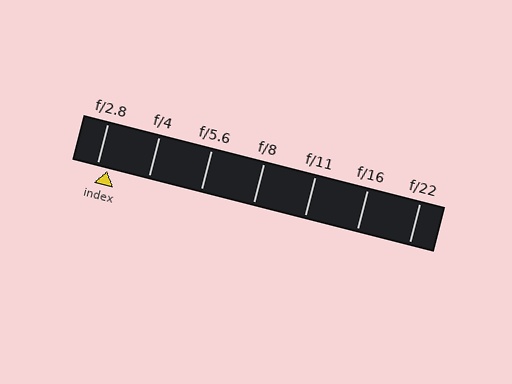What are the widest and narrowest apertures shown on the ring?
The widest aperture shown is f/2.8 and the narrowest is f/22.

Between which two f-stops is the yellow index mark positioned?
The index mark is between f/2.8 and f/4.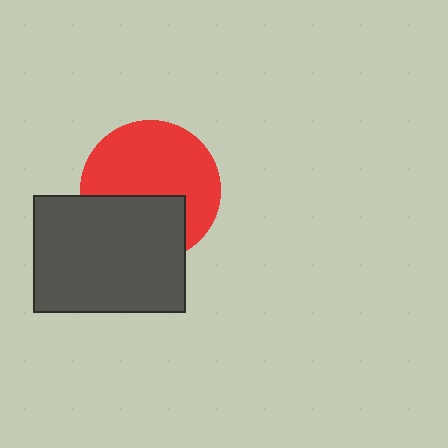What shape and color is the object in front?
The object in front is a dark gray rectangle.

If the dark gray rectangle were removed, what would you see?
You would see the complete red circle.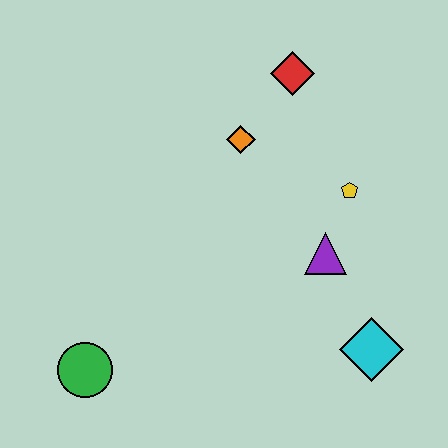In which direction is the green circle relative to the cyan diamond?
The green circle is to the left of the cyan diamond.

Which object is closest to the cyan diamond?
The purple triangle is closest to the cyan diamond.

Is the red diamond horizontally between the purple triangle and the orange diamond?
Yes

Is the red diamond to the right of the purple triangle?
No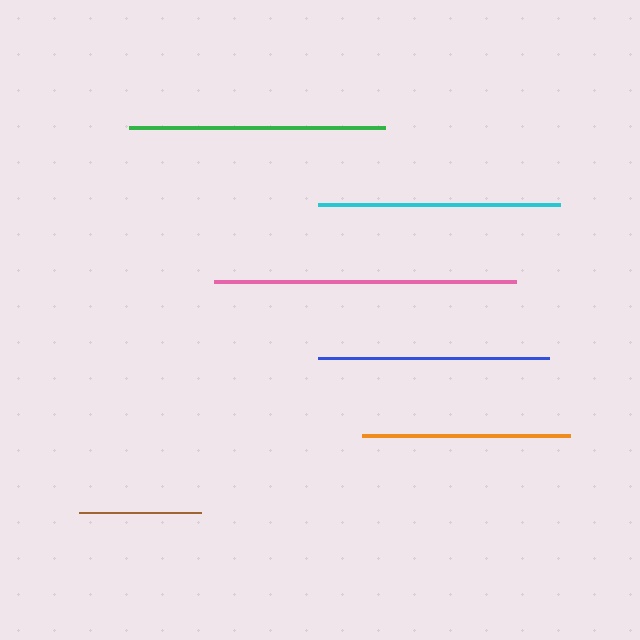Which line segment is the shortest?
The brown line is the shortest at approximately 122 pixels.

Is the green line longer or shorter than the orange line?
The green line is longer than the orange line.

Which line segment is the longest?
The pink line is the longest at approximately 302 pixels.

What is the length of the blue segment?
The blue segment is approximately 231 pixels long.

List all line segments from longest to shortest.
From longest to shortest: pink, green, cyan, blue, orange, brown.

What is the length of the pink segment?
The pink segment is approximately 302 pixels long.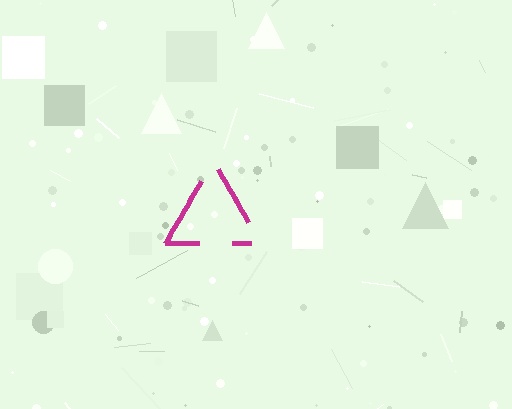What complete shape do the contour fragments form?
The contour fragments form a triangle.